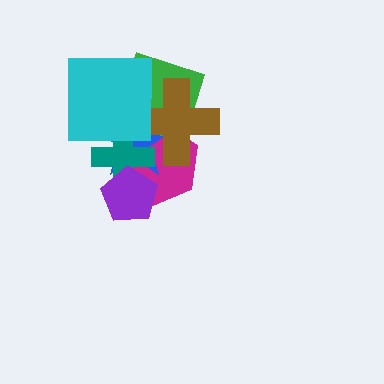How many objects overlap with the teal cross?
5 objects overlap with the teal cross.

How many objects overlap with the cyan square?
4 objects overlap with the cyan square.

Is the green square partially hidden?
Yes, it is partially covered by another shape.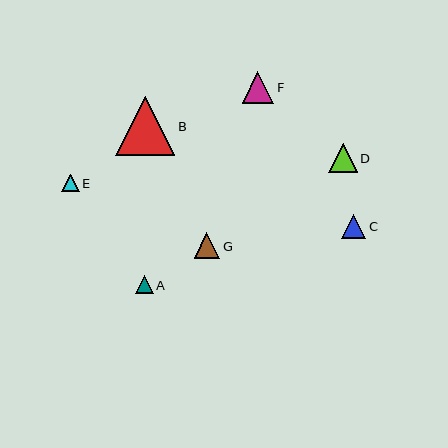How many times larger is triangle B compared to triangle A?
Triangle B is approximately 3.3 times the size of triangle A.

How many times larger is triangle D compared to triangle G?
Triangle D is approximately 1.1 times the size of triangle G.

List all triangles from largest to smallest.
From largest to smallest: B, F, D, G, C, A, E.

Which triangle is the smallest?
Triangle E is the smallest with a size of approximately 17 pixels.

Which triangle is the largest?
Triangle B is the largest with a size of approximately 59 pixels.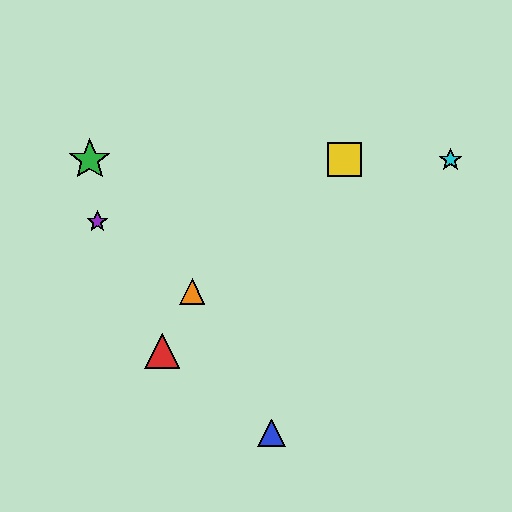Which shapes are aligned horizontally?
The green star, the yellow square, the cyan star are aligned horizontally.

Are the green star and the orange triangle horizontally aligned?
No, the green star is at y≈160 and the orange triangle is at y≈292.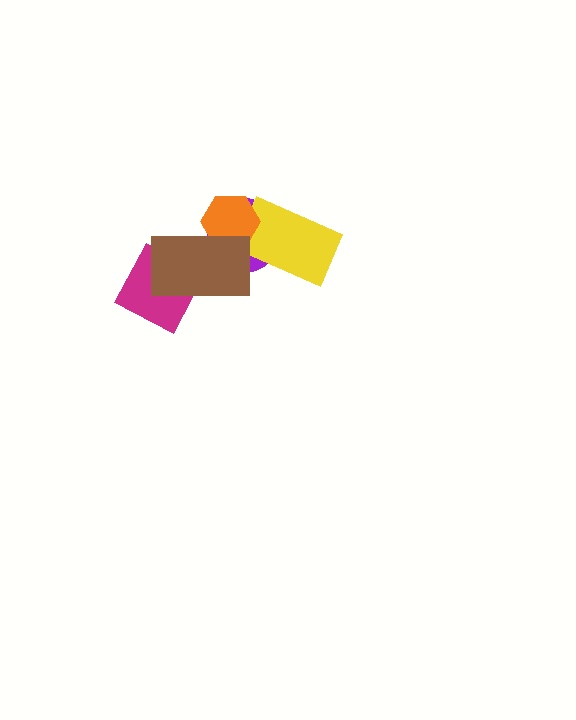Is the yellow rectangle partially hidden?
Yes, it is partially covered by another shape.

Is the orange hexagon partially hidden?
Yes, it is partially covered by another shape.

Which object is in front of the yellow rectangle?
The orange hexagon is in front of the yellow rectangle.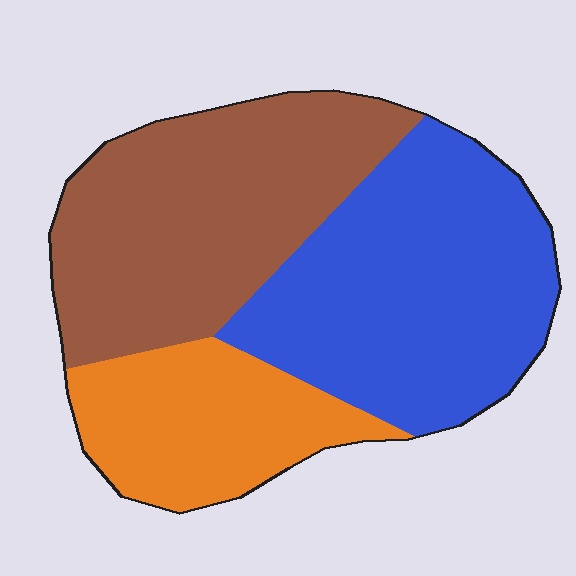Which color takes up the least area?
Orange, at roughly 20%.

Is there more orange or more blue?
Blue.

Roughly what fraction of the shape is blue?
Blue covers roughly 40% of the shape.